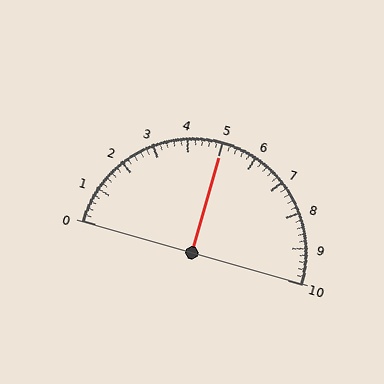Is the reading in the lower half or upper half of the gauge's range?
The reading is in the upper half of the range (0 to 10).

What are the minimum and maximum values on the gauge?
The gauge ranges from 0 to 10.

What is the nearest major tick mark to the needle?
The nearest major tick mark is 5.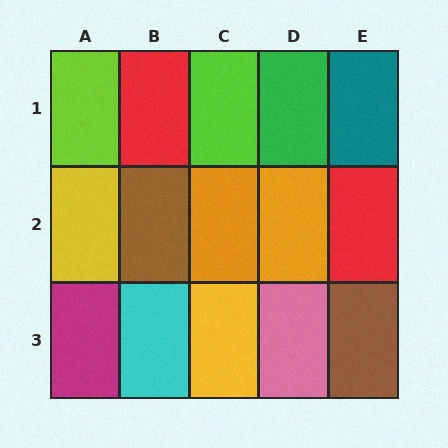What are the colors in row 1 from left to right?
Lime, red, lime, green, teal.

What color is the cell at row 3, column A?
Magenta.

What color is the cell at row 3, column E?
Brown.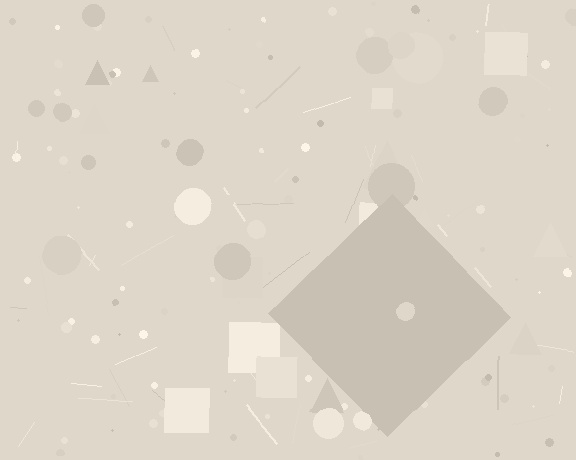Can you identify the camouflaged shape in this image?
The camouflaged shape is a diamond.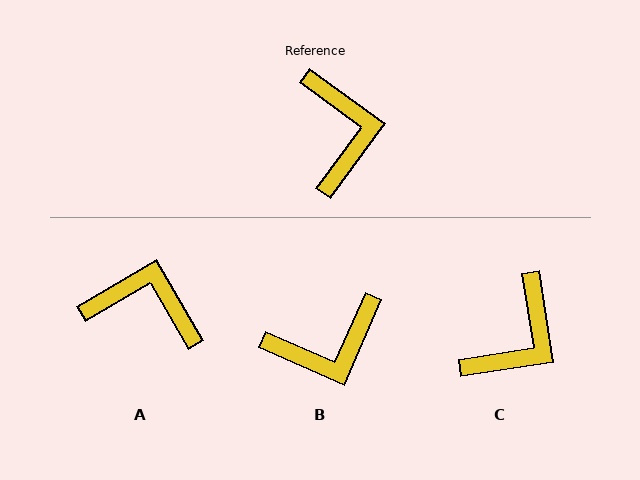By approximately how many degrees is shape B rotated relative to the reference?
Approximately 77 degrees clockwise.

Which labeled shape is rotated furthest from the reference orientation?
B, about 77 degrees away.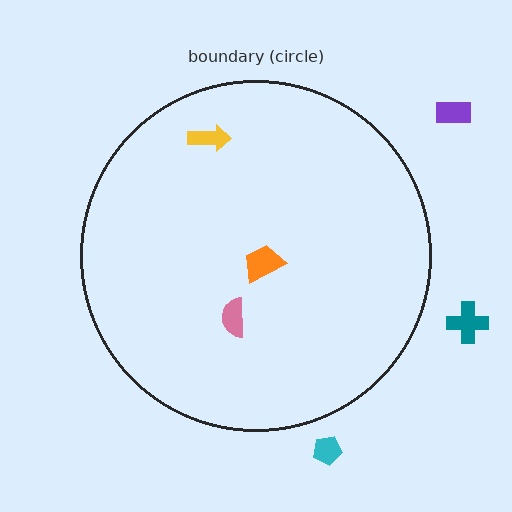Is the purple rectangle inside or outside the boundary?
Outside.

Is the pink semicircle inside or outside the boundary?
Inside.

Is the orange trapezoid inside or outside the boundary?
Inside.